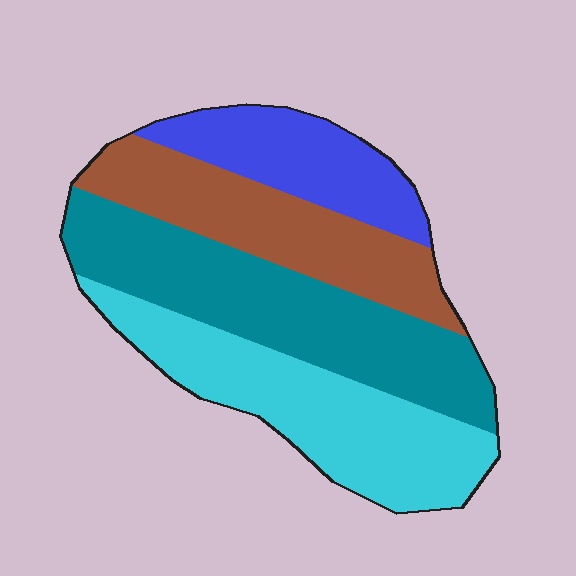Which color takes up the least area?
Blue, at roughly 15%.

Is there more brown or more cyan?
Cyan.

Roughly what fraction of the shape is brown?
Brown takes up about one quarter (1/4) of the shape.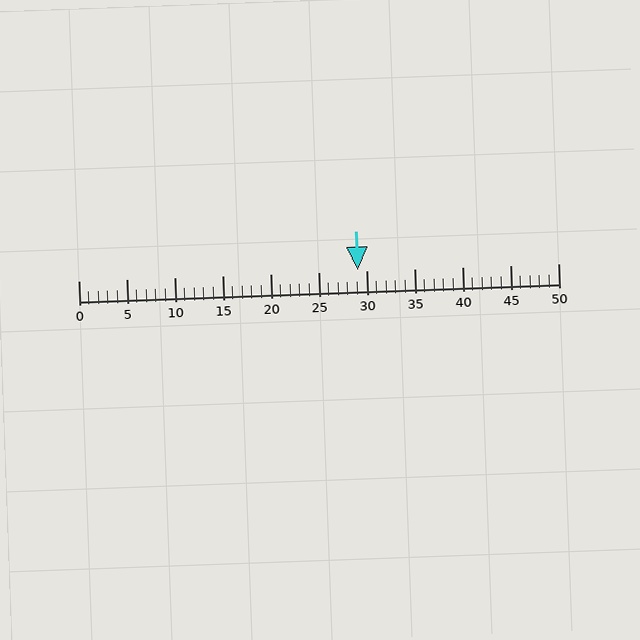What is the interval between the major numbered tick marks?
The major tick marks are spaced 5 units apart.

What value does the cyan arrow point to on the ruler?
The cyan arrow points to approximately 29.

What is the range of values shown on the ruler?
The ruler shows values from 0 to 50.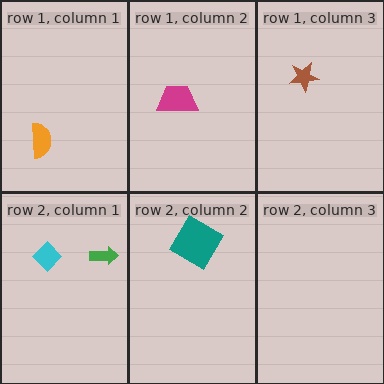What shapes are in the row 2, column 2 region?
The teal diamond.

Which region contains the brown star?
The row 1, column 3 region.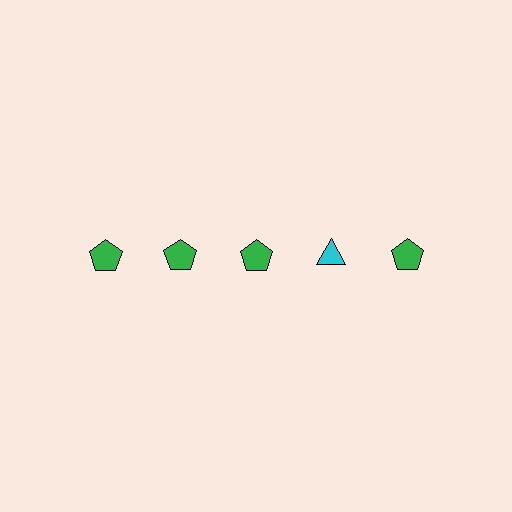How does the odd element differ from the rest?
It differs in both color (cyan instead of green) and shape (triangle instead of pentagon).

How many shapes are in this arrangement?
There are 5 shapes arranged in a grid pattern.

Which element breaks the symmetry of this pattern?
The cyan triangle in the top row, second from right column breaks the symmetry. All other shapes are green pentagons.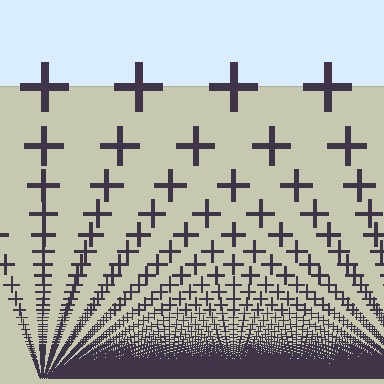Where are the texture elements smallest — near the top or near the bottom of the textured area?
Near the bottom.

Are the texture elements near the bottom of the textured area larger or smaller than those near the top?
Smaller. The gradient is inverted — elements near the bottom are smaller and denser.